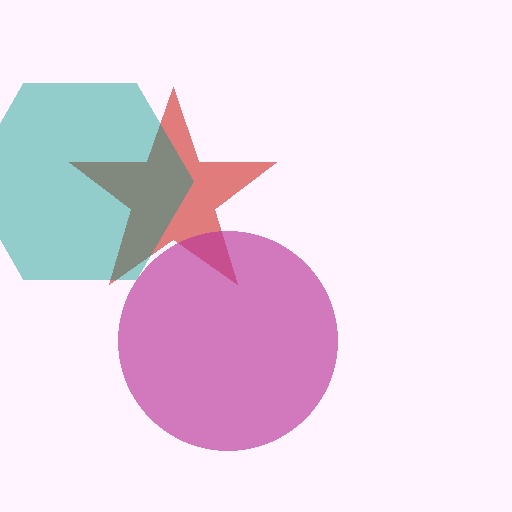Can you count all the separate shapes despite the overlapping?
Yes, there are 3 separate shapes.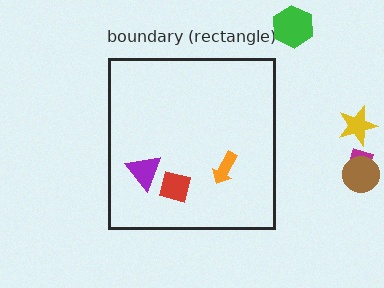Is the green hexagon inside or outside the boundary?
Outside.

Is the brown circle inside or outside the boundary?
Outside.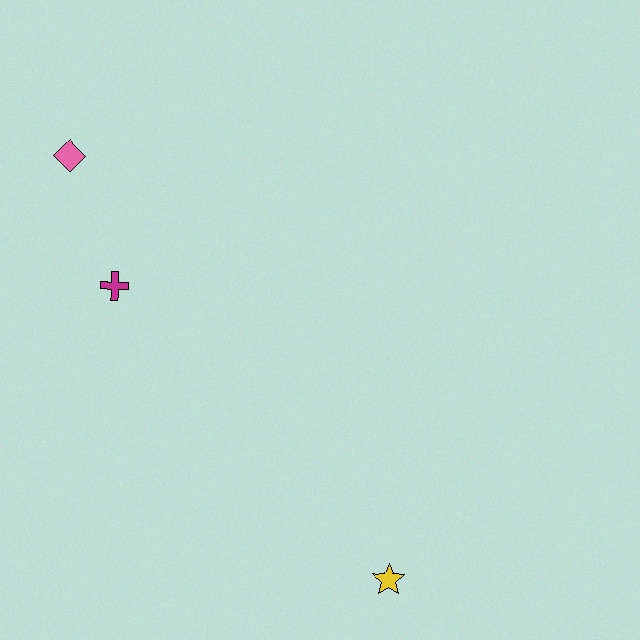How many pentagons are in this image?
There are no pentagons.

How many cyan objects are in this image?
There are no cyan objects.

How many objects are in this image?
There are 3 objects.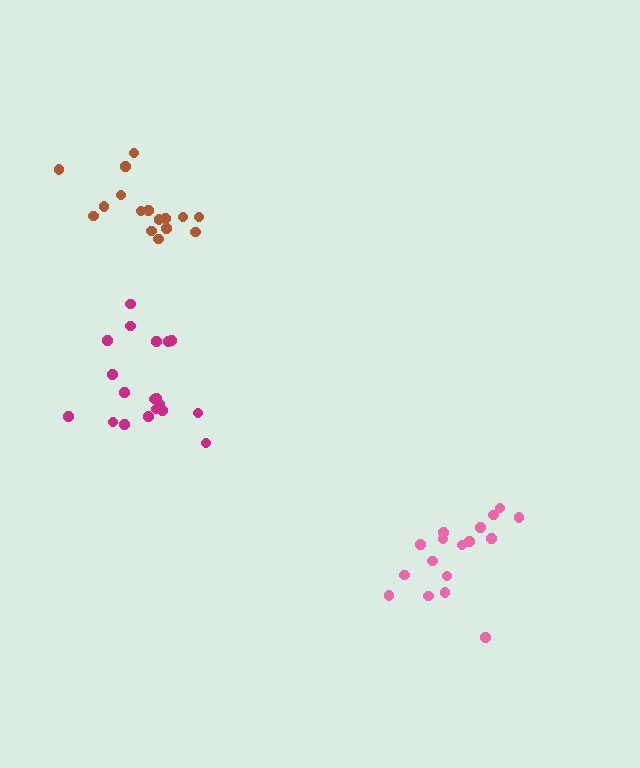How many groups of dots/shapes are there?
There are 3 groups.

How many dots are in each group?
Group 1: 16 dots, Group 2: 17 dots, Group 3: 19 dots (52 total).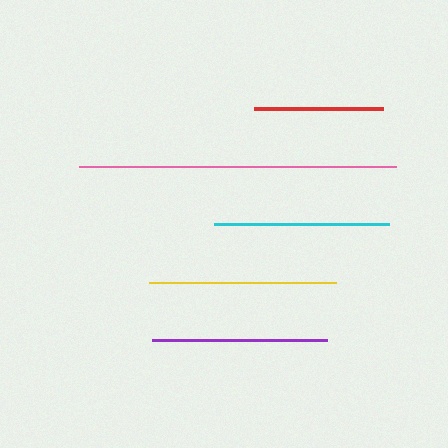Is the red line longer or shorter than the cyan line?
The cyan line is longer than the red line.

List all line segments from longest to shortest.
From longest to shortest: pink, yellow, purple, cyan, red.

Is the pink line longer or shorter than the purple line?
The pink line is longer than the purple line.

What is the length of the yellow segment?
The yellow segment is approximately 186 pixels long.